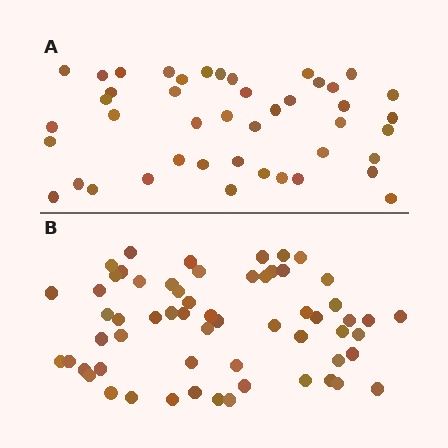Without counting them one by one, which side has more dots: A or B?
Region B (the bottom region) has more dots.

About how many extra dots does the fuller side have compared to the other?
Region B has approximately 15 more dots than region A.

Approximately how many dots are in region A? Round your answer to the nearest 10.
About 40 dots. (The exact count is 44, which rounds to 40.)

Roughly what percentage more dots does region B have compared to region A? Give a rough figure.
About 35% more.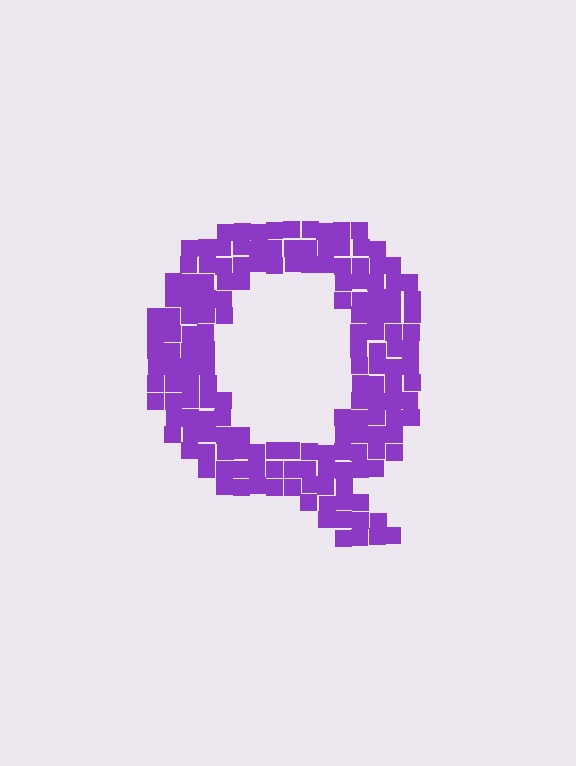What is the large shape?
The large shape is the letter Q.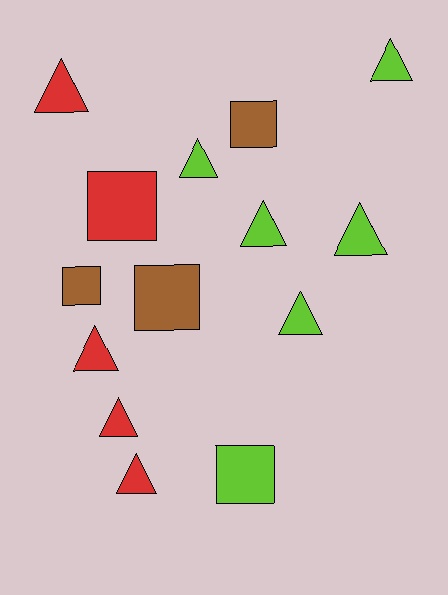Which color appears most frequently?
Lime, with 6 objects.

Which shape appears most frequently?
Triangle, with 9 objects.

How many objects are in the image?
There are 14 objects.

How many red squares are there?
There is 1 red square.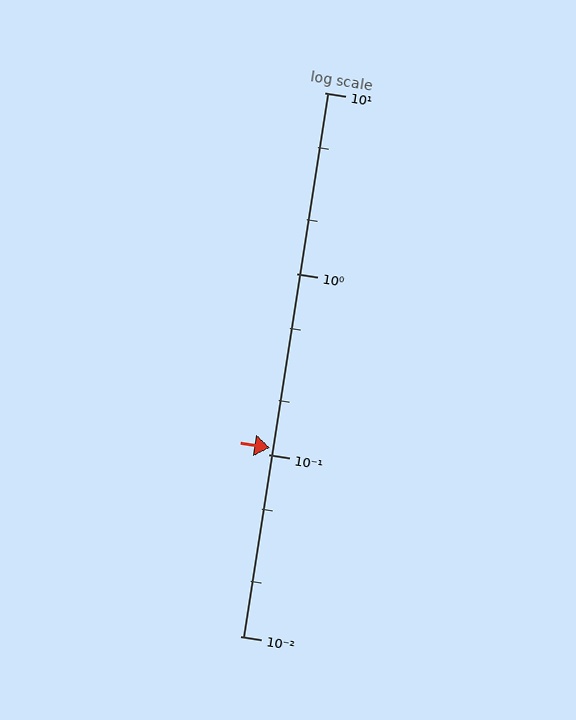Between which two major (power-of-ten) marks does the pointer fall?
The pointer is between 0.1 and 1.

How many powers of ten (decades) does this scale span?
The scale spans 3 decades, from 0.01 to 10.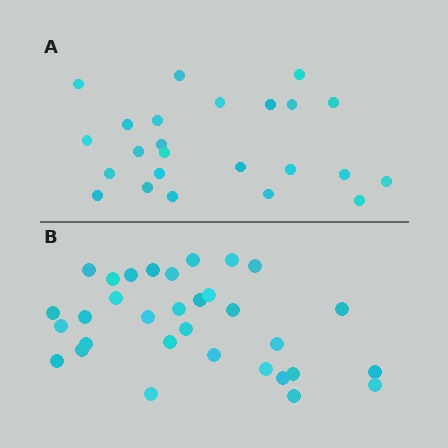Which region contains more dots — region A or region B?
Region B (the bottom region) has more dots.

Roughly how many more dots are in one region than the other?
Region B has roughly 8 or so more dots than region A.